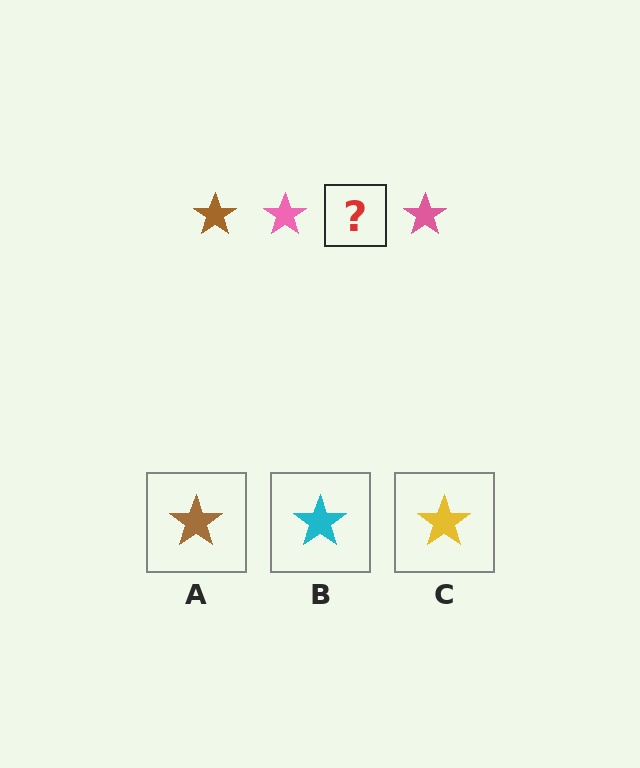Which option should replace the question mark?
Option A.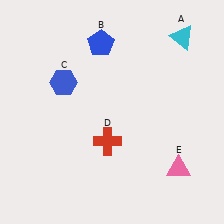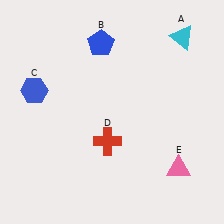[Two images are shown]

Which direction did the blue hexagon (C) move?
The blue hexagon (C) moved left.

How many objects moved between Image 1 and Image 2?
1 object moved between the two images.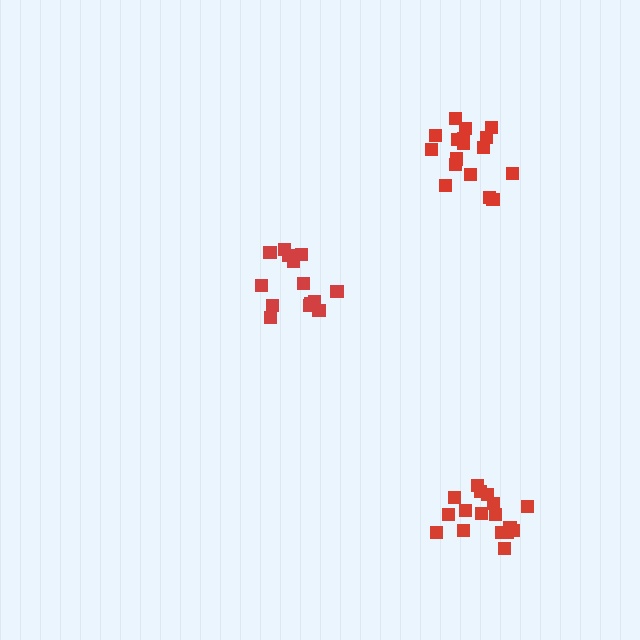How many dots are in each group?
Group 1: 17 dots, Group 2: 17 dots, Group 3: 14 dots (48 total).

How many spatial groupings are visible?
There are 3 spatial groupings.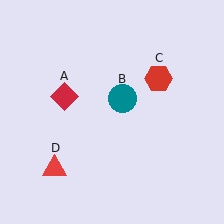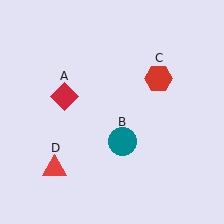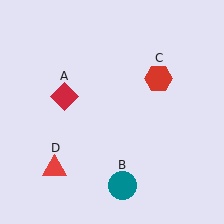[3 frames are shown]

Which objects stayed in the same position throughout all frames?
Red diamond (object A) and red hexagon (object C) and red triangle (object D) remained stationary.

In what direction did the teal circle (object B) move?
The teal circle (object B) moved down.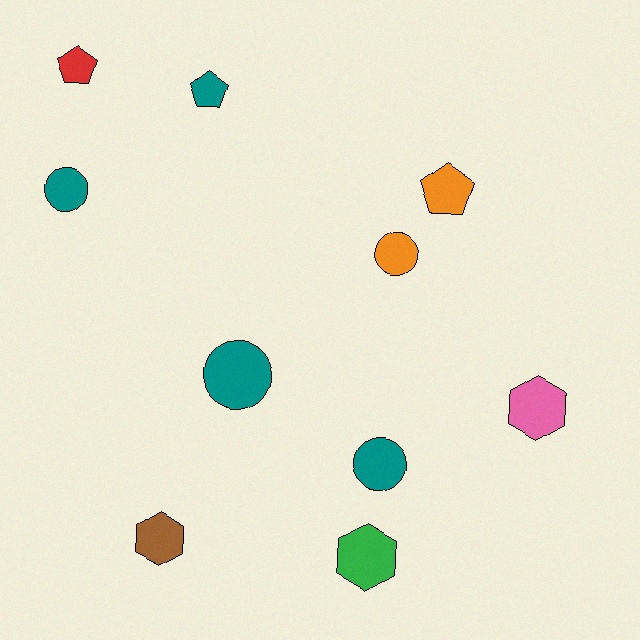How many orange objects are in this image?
There are 2 orange objects.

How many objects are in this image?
There are 10 objects.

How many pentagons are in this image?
There are 3 pentagons.